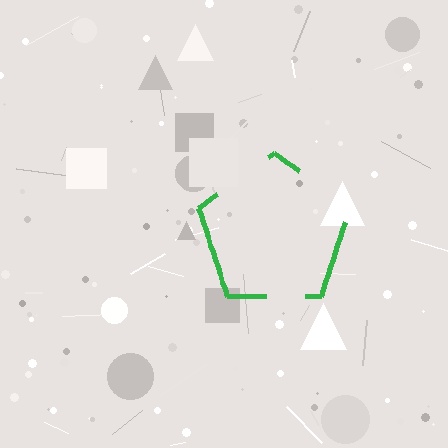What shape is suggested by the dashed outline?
The dashed outline suggests a pentagon.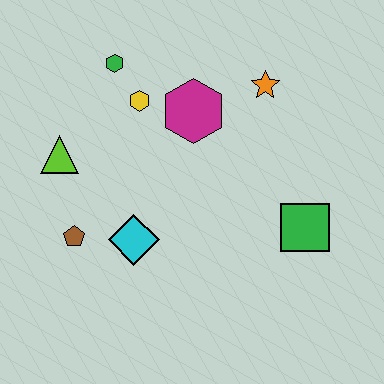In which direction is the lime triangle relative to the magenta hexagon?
The lime triangle is to the left of the magenta hexagon.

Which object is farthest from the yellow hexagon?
The green square is farthest from the yellow hexagon.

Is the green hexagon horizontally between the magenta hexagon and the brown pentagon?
Yes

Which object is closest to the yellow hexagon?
The green hexagon is closest to the yellow hexagon.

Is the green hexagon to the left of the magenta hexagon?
Yes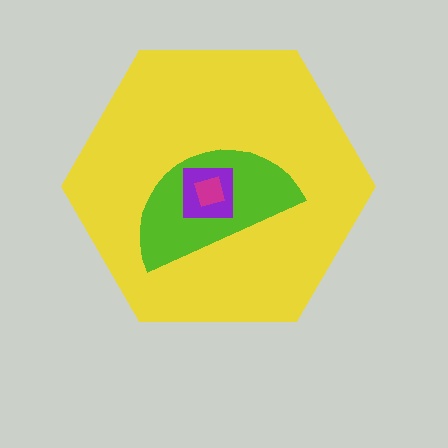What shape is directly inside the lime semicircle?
The purple square.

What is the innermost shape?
The magenta diamond.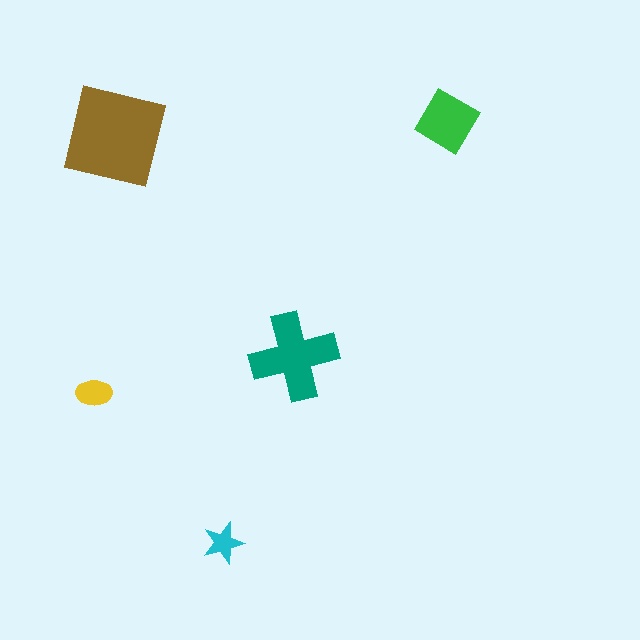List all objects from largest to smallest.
The brown square, the teal cross, the green diamond, the yellow ellipse, the cyan star.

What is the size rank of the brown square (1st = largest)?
1st.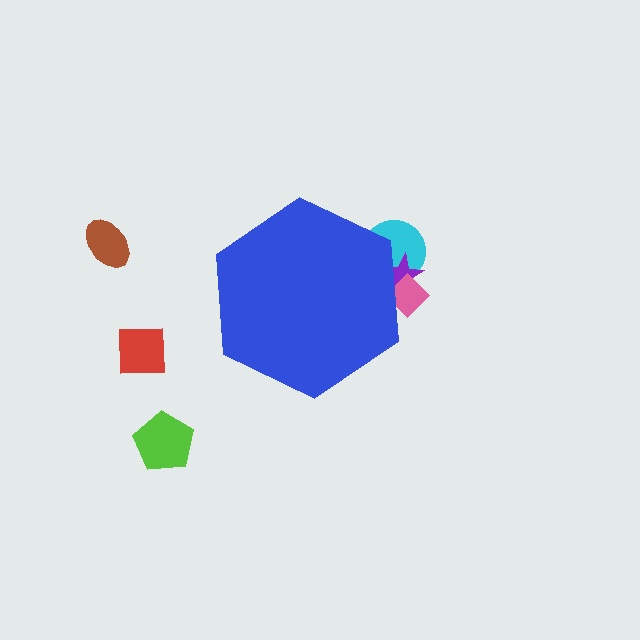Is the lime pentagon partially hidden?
No, the lime pentagon is fully visible.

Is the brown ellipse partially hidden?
No, the brown ellipse is fully visible.